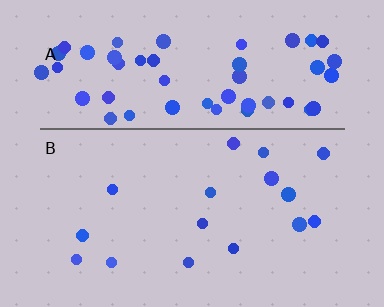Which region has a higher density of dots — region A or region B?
A (the top).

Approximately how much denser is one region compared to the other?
Approximately 3.8× — region A over region B.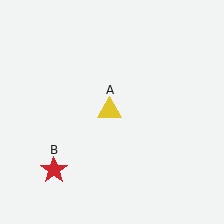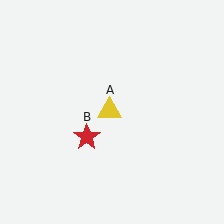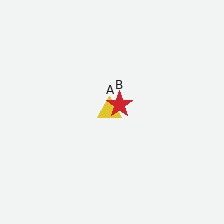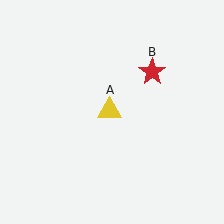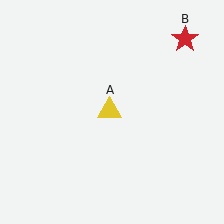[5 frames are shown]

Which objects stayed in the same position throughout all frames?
Yellow triangle (object A) remained stationary.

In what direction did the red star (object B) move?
The red star (object B) moved up and to the right.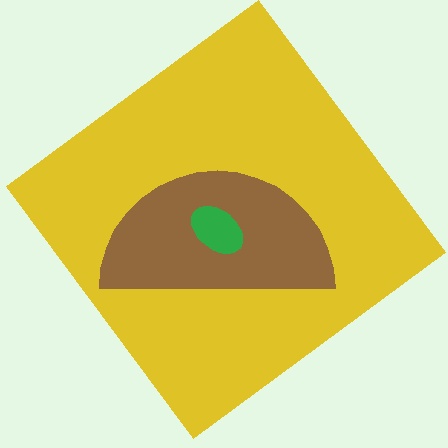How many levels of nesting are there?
3.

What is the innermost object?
The green ellipse.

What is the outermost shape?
The yellow diamond.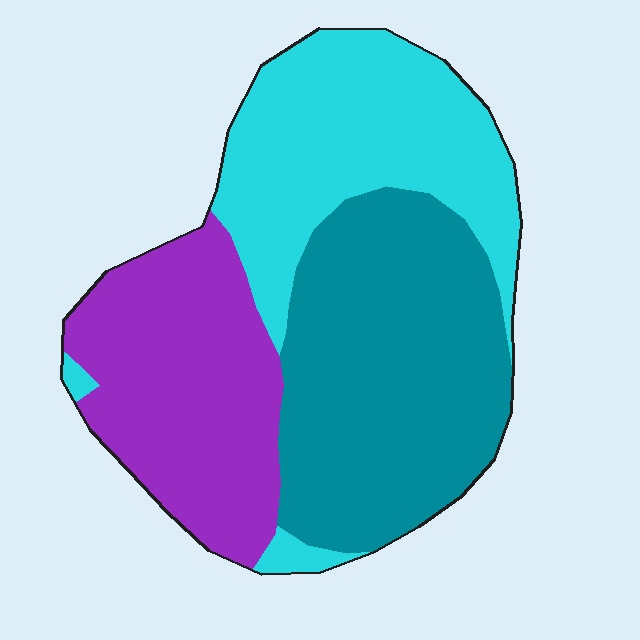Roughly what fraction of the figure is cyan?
Cyan takes up between a sixth and a third of the figure.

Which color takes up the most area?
Teal, at roughly 40%.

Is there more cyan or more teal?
Teal.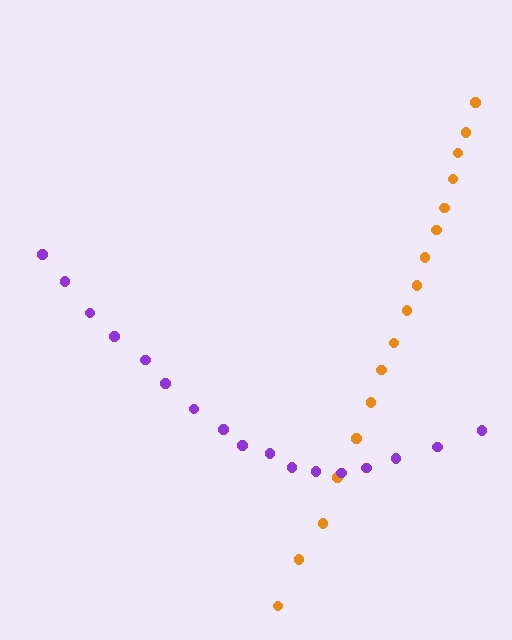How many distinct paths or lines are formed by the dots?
There are 2 distinct paths.